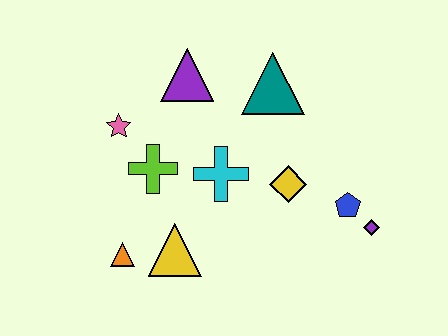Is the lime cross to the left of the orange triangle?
No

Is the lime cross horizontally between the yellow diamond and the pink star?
Yes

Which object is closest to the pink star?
The lime cross is closest to the pink star.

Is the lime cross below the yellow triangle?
No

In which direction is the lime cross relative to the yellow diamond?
The lime cross is to the left of the yellow diamond.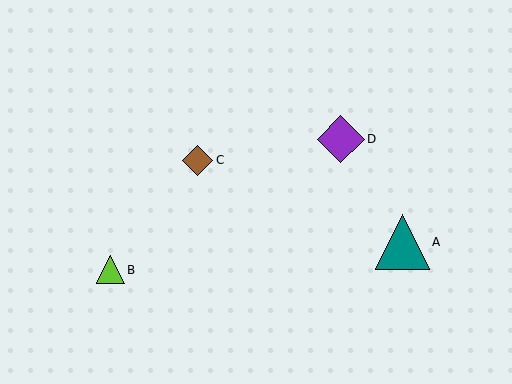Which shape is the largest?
The teal triangle (labeled A) is the largest.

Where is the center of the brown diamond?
The center of the brown diamond is at (198, 160).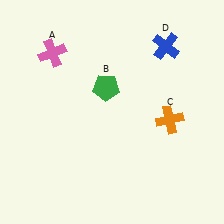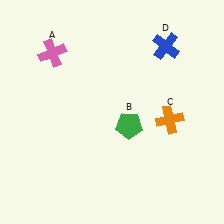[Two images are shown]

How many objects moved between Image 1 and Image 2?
1 object moved between the two images.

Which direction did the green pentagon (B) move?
The green pentagon (B) moved down.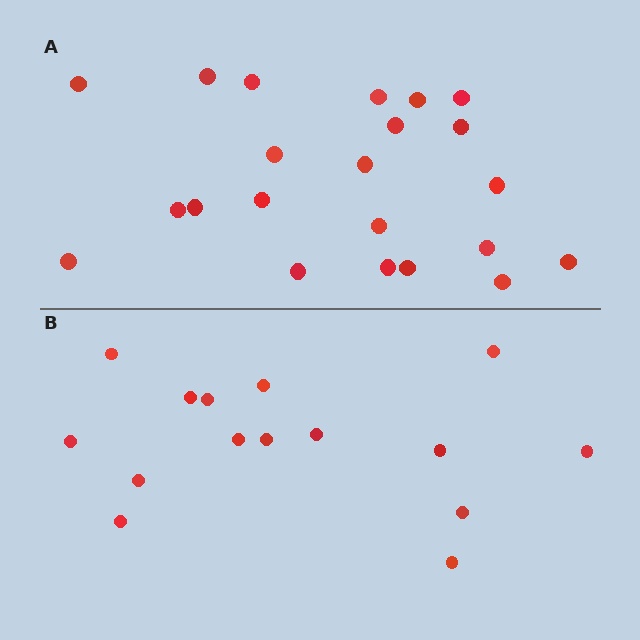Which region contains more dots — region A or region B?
Region A (the top region) has more dots.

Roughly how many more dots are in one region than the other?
Region A has roughly 8 or so more dots than region B.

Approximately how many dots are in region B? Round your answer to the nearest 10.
About 20 dots. (The exact count is 15, which rounds to 20.)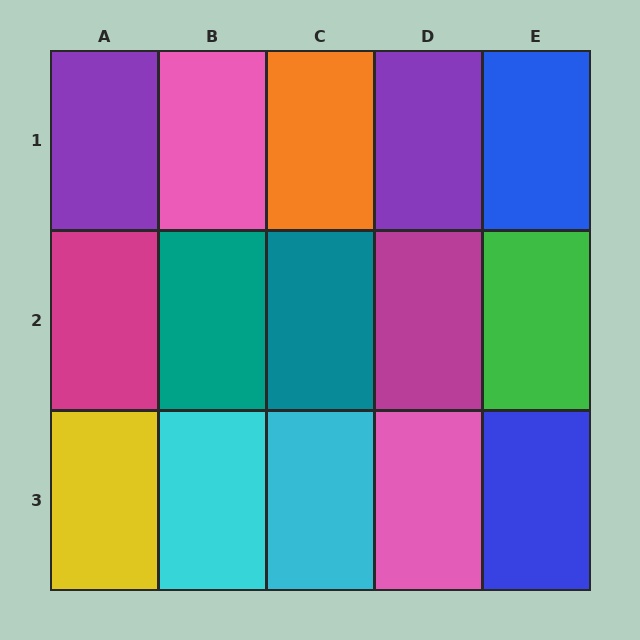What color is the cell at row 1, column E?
Blue.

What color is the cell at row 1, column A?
Purple.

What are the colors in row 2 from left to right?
Magenta, teal, teal, magenta, green.